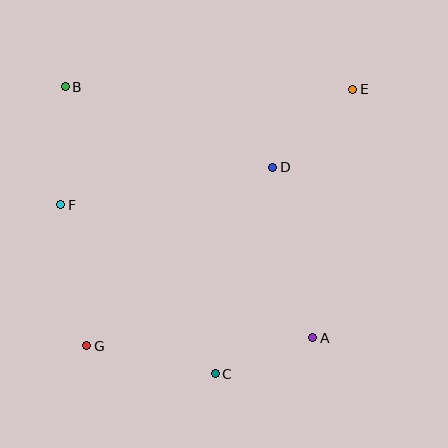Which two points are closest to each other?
Points A and C are closest to each other.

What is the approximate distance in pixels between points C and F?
The distance between C and F is approximately 229 pixels.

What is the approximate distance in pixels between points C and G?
The distance between C and G is approximately 131 pixels.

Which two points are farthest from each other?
Points E and G are farthest from each other.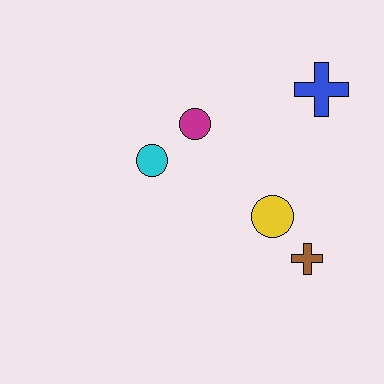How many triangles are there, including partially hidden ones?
There are no triangles.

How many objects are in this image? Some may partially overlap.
There are 5 objects.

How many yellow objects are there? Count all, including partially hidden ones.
There is 1 yellow object.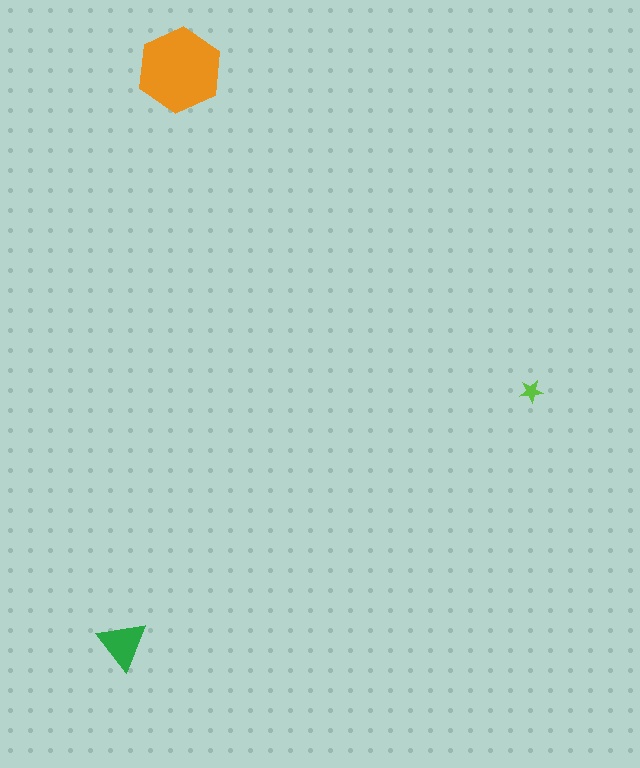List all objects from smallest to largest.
The lime star, the green triangle, the orange hexagon.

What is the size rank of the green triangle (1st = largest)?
2nd.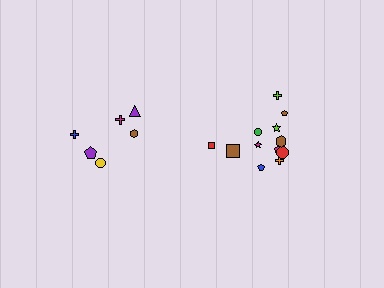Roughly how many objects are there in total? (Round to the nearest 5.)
Roughly 20 objects in total.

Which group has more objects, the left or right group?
The right group.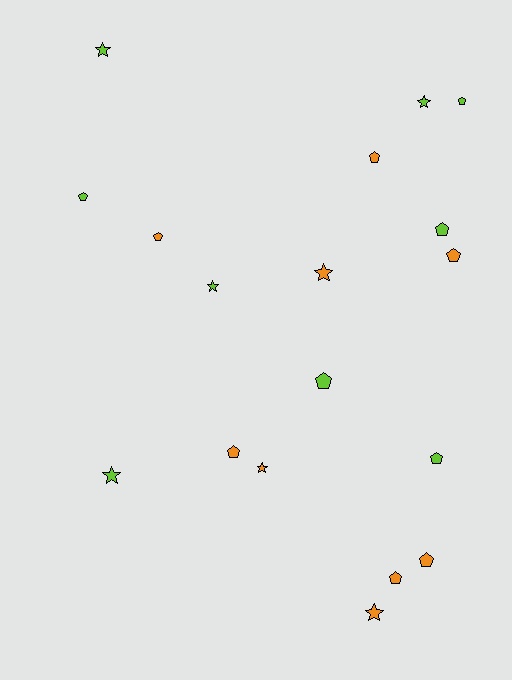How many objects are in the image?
There are 18 objects.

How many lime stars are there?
There are 4 lime stars.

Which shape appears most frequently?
Pentagon, with 11 objects.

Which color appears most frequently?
Lime, with 9 objects.